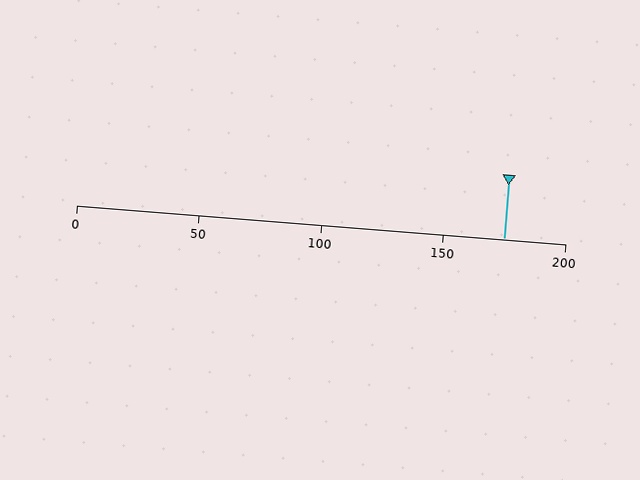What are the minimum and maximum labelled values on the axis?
The axis runs from 0 to 200.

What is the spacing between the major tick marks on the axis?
The major ticks are spaced 50 apart.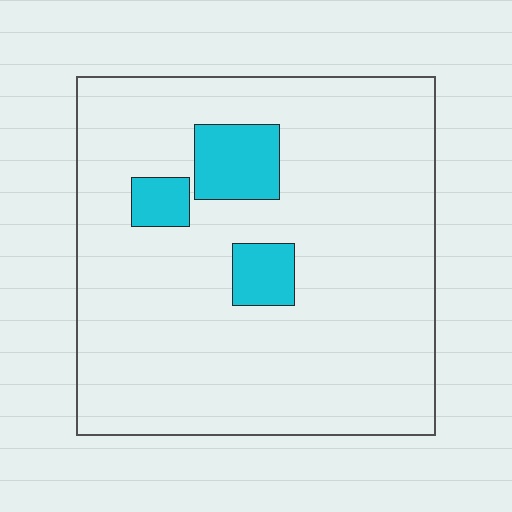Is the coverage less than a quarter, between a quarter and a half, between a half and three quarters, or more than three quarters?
Less than a quarter.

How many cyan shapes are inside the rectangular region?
3.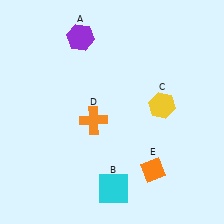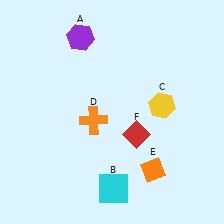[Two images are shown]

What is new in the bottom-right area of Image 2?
A red diamond (F) was added in the bottom-right area of Image 2.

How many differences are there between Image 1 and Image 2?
There is 1 difference between the two images.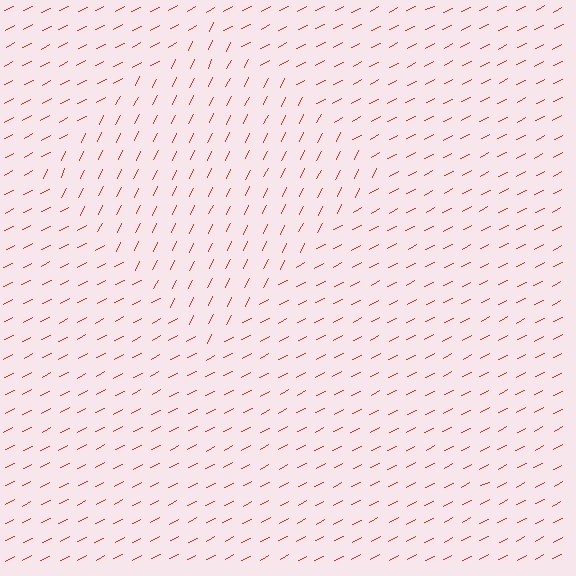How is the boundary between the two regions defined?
The boundary is defined purely by a change in line orientation (approximately 37 degrees difference). All lines are the same color and thickness.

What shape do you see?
I see a diamond.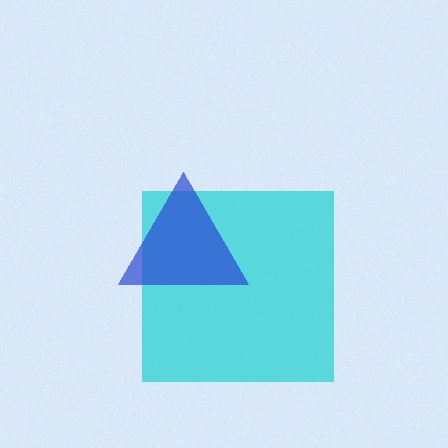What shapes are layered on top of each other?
The layered shapes are: a cyan square, a blue triangle.